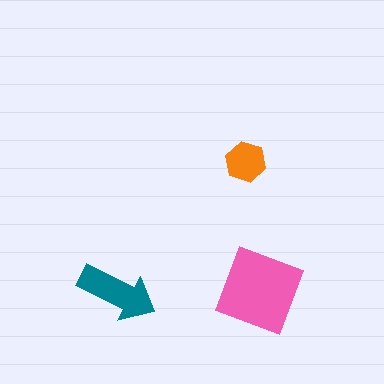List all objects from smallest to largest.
The orange hexagon, the teal arrow, the pink square.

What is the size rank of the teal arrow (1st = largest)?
2nd.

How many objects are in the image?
There are 3 objects in the image.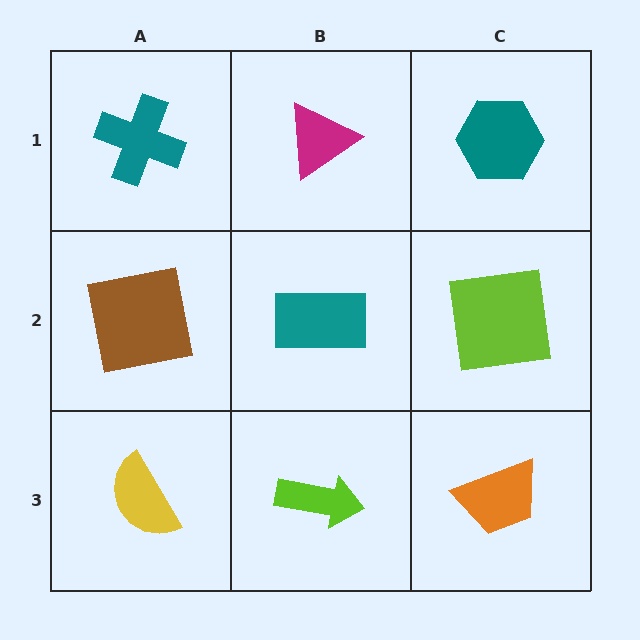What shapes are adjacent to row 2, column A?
A teal cross (row 1, column A), a yellow semicircle (row 3, column A), a teal rectangle (row 2, column B).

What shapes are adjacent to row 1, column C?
A lime square (row 2, column C), a magenta triangle (row 1, column B).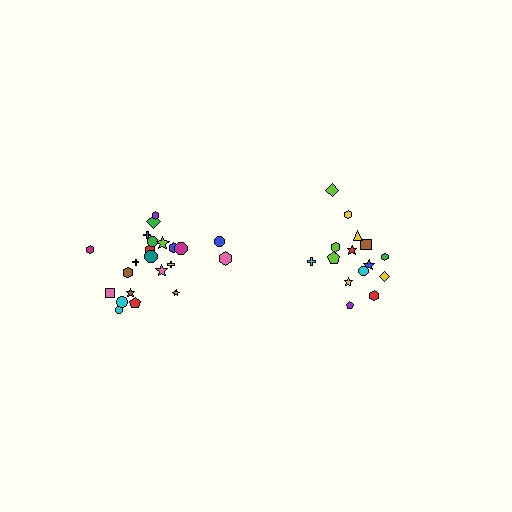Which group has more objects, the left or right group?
The left group.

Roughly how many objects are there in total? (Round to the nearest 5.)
Roughly 35 objects in total.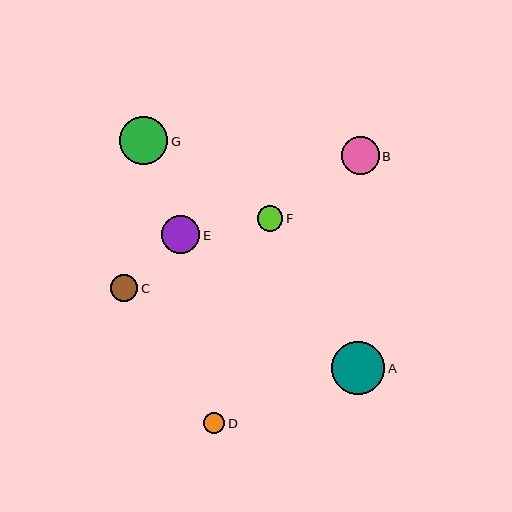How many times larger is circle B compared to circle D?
Circle B is approximately 1.8 times the size of circle D.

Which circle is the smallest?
Circle D is the smallest with a size of approximately 21 pixels.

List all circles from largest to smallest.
From largest to smallest: A, G, B, E, C, F, D.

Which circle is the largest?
Circle A is the largest with a size of approximately 53 pixels.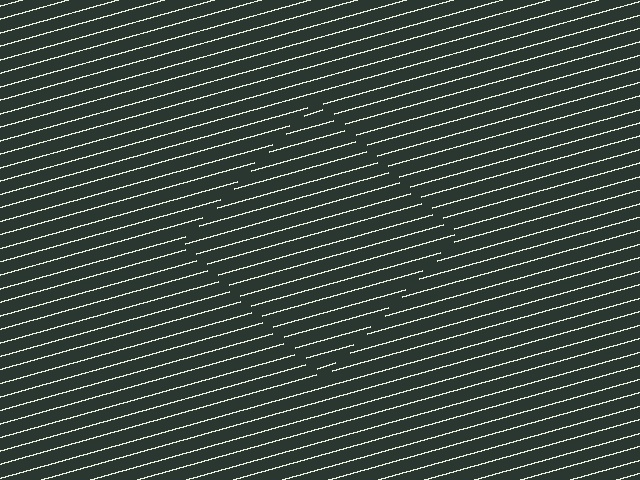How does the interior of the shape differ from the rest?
The interior of the shape contains the same grating, shifted by half a period — the contour is defined by the phase discontinuity where line-ends from the inner and outer gratings abut.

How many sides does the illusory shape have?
4 sides — the line-ends trace a square.